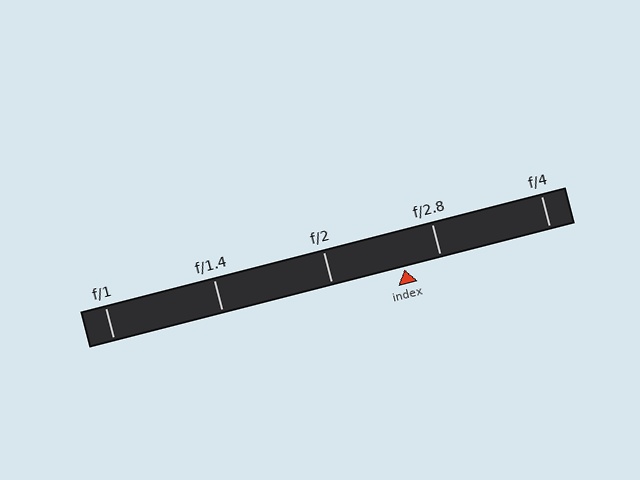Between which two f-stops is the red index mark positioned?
The index mark is between f/2 and f/2.8.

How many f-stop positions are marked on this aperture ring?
There are 5 f-stop positions marked.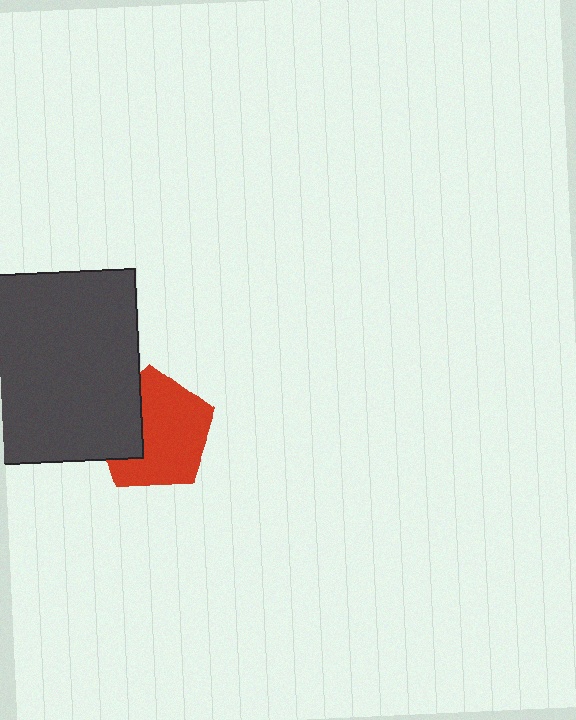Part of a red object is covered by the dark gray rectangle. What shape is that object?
It is a pentagon.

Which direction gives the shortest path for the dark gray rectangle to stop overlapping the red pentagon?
Moving left gives the shortest separation.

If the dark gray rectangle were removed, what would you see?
You would see the complete red pentagon.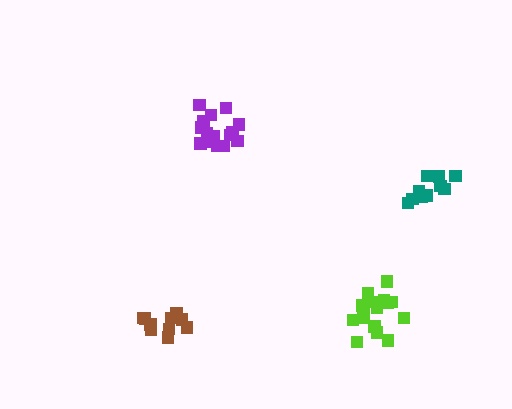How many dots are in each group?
Group 1: 15 dots, Group 2: 11 dots, Group 3: 16 dots, Group 4: 10 dots (52 total).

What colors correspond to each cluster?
The clusters are colored: purple, brown, lime, teal.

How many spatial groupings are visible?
There are 4 spatial groupings.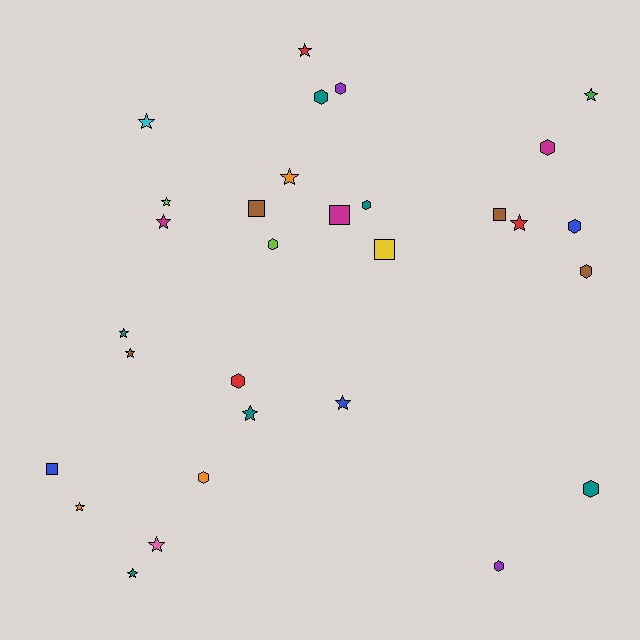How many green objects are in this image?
There is 1 green object.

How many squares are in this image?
There are 5 squares.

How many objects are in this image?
There are 30 objects.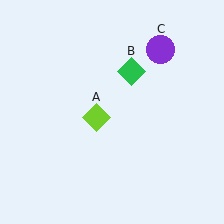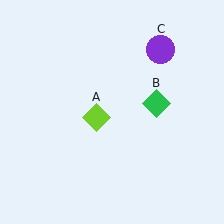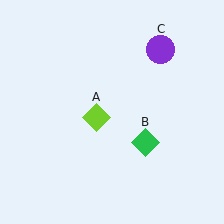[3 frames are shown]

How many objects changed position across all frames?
1 object changed position: green diamond (object B).